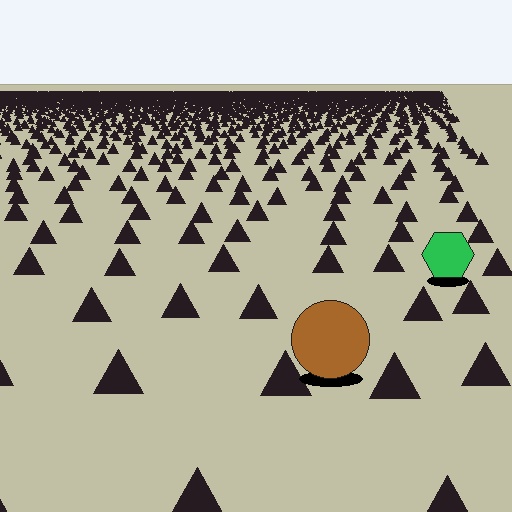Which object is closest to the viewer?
The brown circle is closest. The texture marks near it are larger and more spread out.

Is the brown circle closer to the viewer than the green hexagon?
Yes. The brown circle is closer — you can tell from the texture gradient: the ground texture is coarser near it.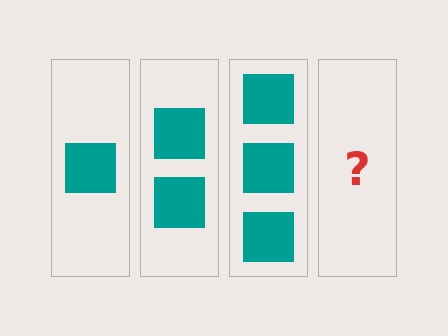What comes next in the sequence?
The next element should be 4 squares.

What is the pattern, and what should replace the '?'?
The pattern is that each step adds one more square. The '?' should be 4 squares.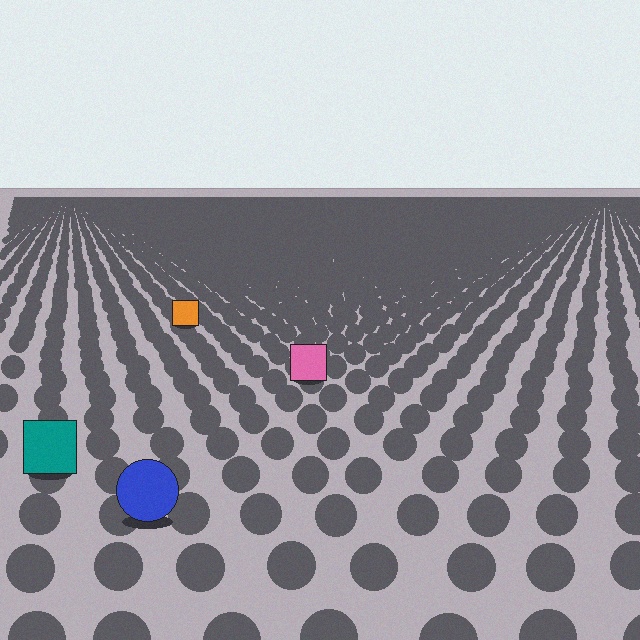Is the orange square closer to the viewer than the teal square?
No. The teal square is closer — you can tell from the texture gradient: the ground texture is coarser near it.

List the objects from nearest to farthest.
From nearest to farthest: the blue circle, the teal square, the pink square, the orange square.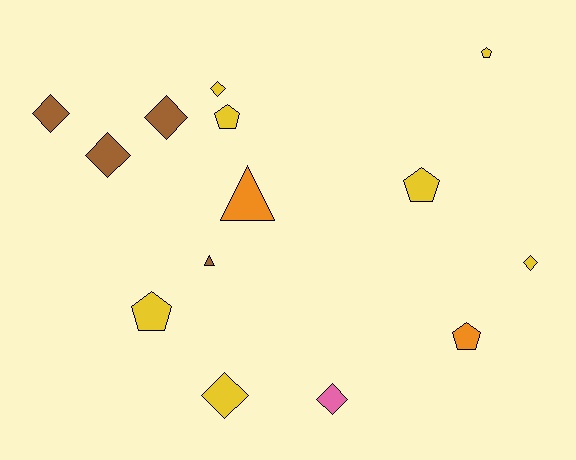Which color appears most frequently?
Yellow, with 7 objects.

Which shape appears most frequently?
Diamond, with 7 objects.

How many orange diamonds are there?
There are no orange diamonds.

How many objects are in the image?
There are 14 objects.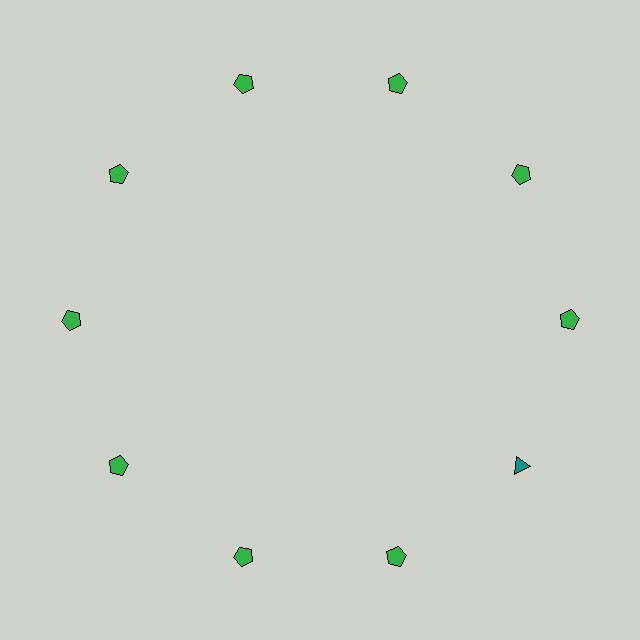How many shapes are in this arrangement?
There are 10 shapes arranged in a ring pattern.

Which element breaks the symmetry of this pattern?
The teal triangle at roughly the 4 o'clock position breaks the symmetry. All other shapes are green pentagons.